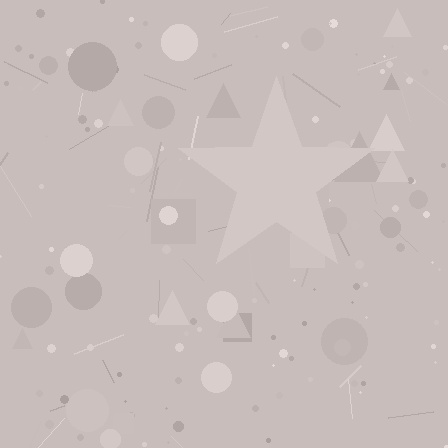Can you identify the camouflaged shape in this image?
The camouflaged shape is a star.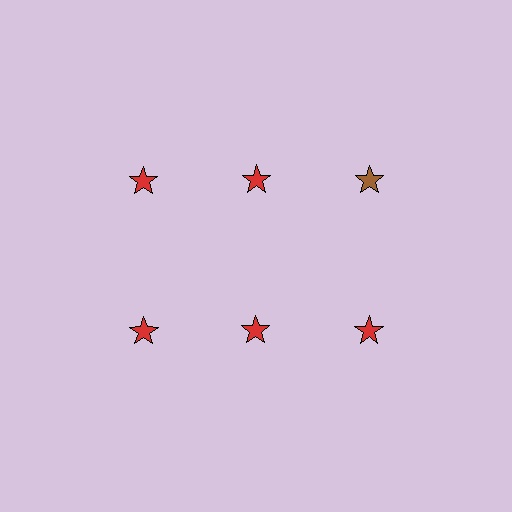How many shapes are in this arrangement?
There are 6 shapes arranged in a grid pattern.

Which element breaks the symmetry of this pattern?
The brown star in the top row, center column breaks the symmetry. All other shapes are red stars.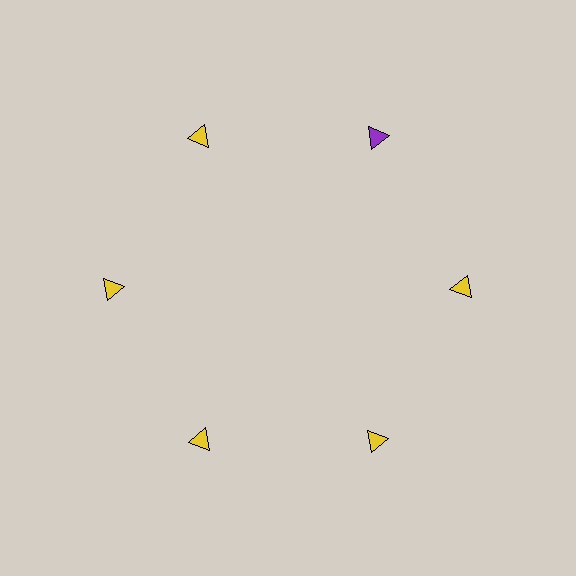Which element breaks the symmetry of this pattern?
The purple triangle at roughly the 1 o'clock position breaks the symmetry. All other shapes are yellow triangles.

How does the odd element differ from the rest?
It has a different color: purple instead of yellow.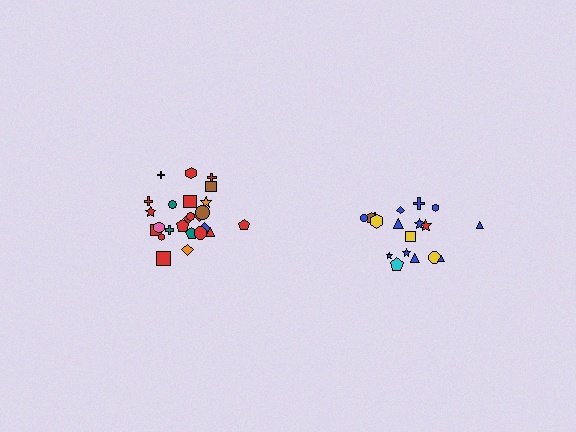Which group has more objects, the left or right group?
The left group.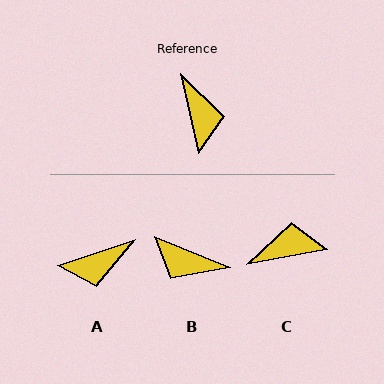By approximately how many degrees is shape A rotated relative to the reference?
Approximately 84 degrees clockwise.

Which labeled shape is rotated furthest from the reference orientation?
B, about 124 degrees away.